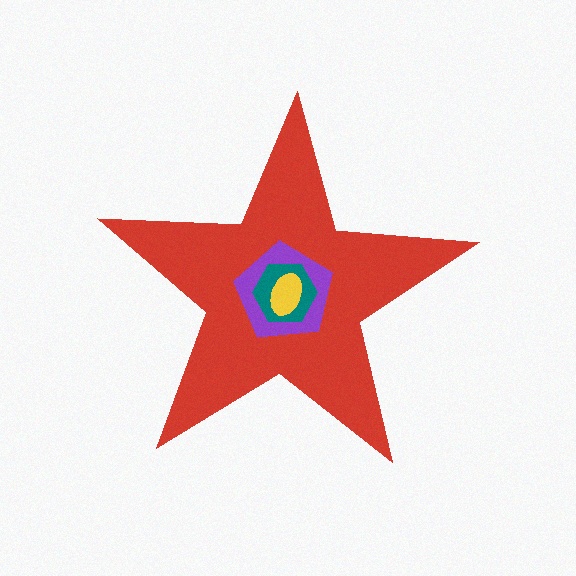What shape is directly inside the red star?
The purple pentagon.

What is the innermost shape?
The yellow ellipse.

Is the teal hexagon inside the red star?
Yes.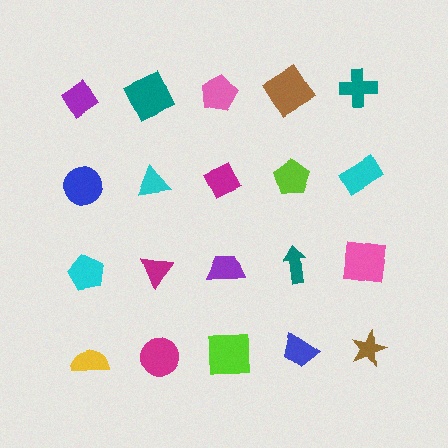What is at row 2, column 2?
A cyan triangle.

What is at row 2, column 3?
A magenta diamond.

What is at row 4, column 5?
A brown star.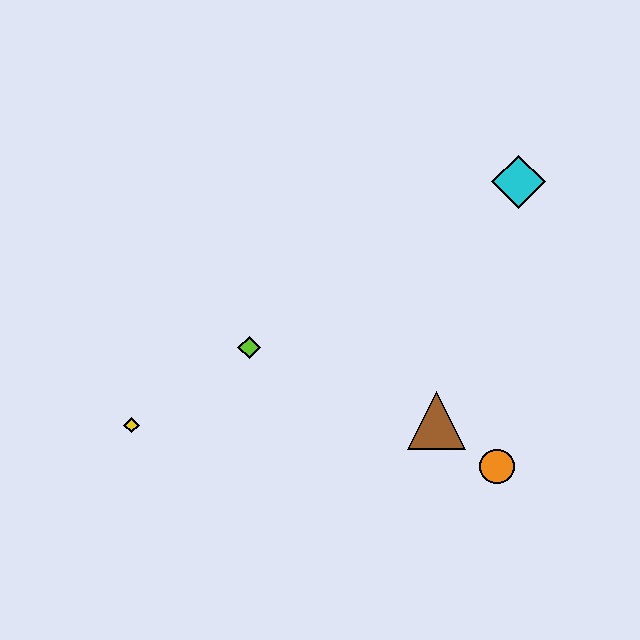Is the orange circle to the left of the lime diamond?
No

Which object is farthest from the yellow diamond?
The cyan diamond is farthest from the yellow diamond.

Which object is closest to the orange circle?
The brown triangle is closest to the orange circle.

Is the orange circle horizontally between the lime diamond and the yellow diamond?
No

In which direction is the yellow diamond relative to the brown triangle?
The yellow diamond is to the left of the brown triangle.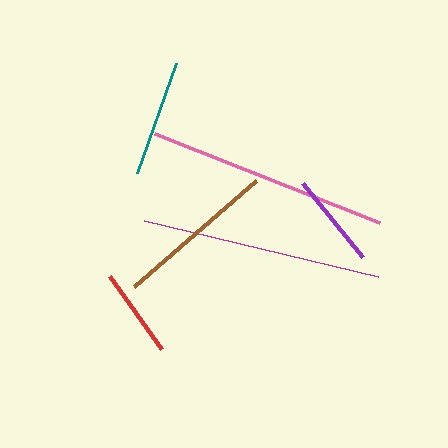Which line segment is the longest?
The pink line is the longest at approximately 243 pixels.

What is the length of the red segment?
The red segment is approximately 90 pixels long.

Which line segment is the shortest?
The red line is the shortest at approximately 90 pixels.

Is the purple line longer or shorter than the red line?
The purple line is longer than the red line.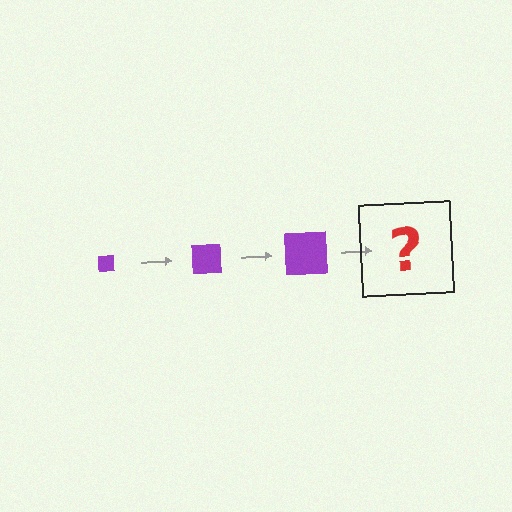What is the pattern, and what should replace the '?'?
The pattern is that the square gets progressively larger each step. The '?' should be a purple square, larger than the previous one.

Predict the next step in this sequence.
The next step is a purple square, larger than the previous one.